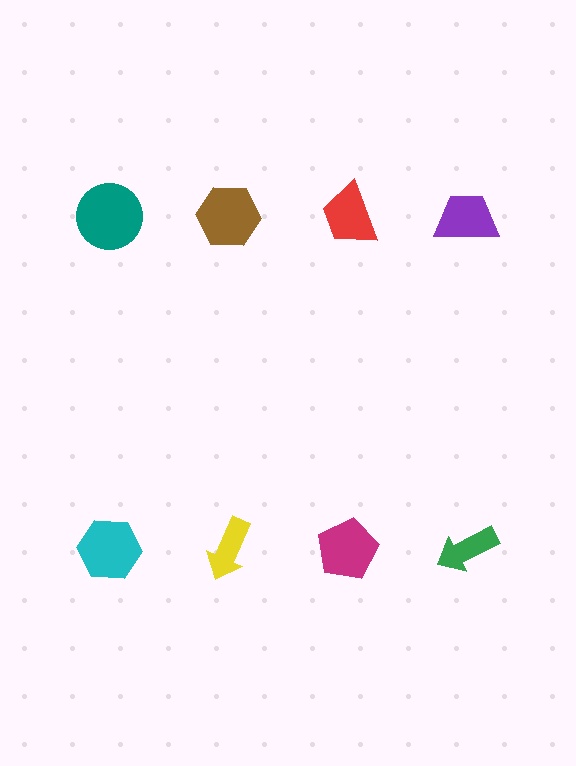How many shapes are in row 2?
4 shapes.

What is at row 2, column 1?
A cyan hexagon.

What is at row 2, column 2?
A yellow arrow.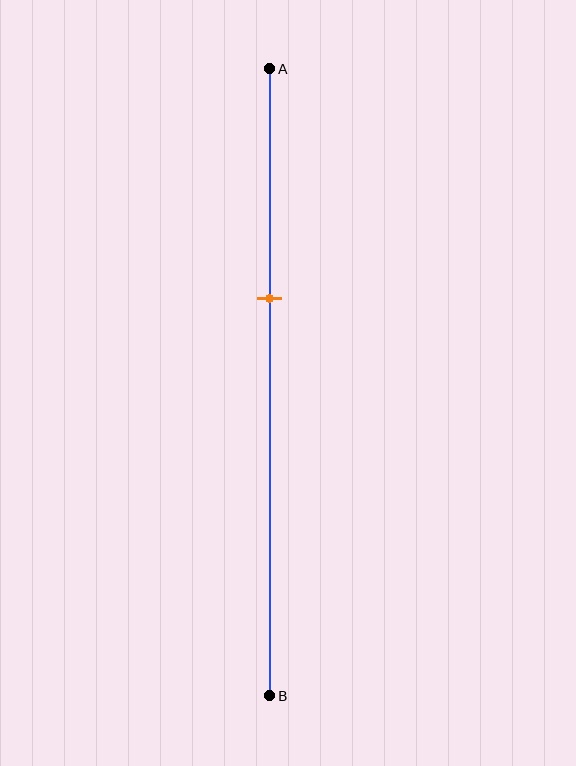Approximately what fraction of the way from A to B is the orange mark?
The orange mark is approximately 35% of the way from A to B.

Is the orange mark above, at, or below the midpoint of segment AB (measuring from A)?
The orange mark is above the midpoint of segment AB.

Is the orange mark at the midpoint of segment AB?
No, the mark is at about 35% from A, not at the 50% midpoint.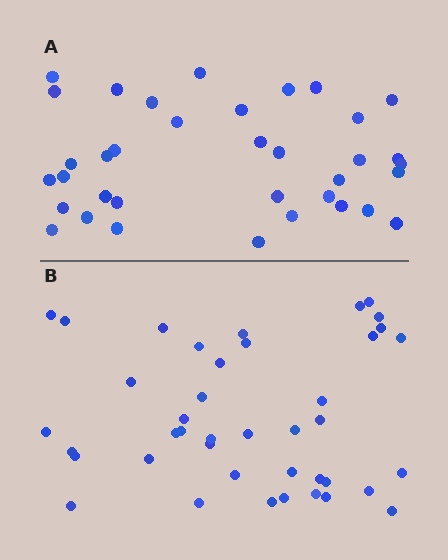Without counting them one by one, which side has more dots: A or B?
Region B (the bottom region) has more dots.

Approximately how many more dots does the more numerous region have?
Region B has about 5 more dots than region A.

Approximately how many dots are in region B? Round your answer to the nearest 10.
About 40 dots. (The exact count is 41, which rounds to 40.)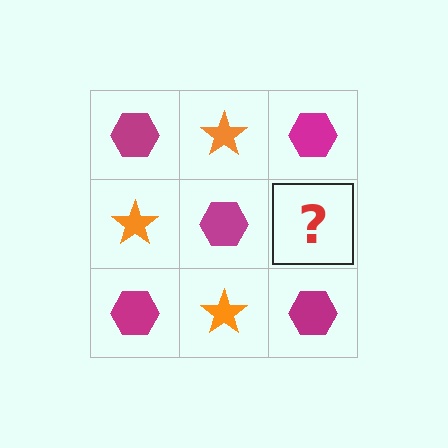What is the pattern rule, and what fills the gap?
The rule is that it alternates magenta hexagon and orange star in a checkerboard pattern. The gap should be filled with an orange star.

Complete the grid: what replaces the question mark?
The question mark should be replaced with an orange star.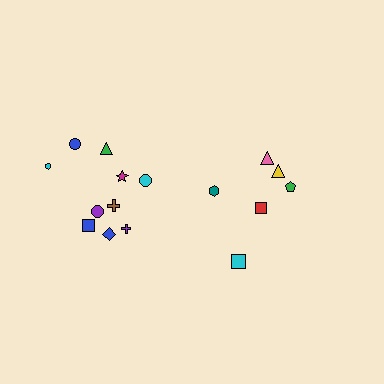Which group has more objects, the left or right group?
The left group.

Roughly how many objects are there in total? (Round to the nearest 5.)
Roughly 15 objects in total.